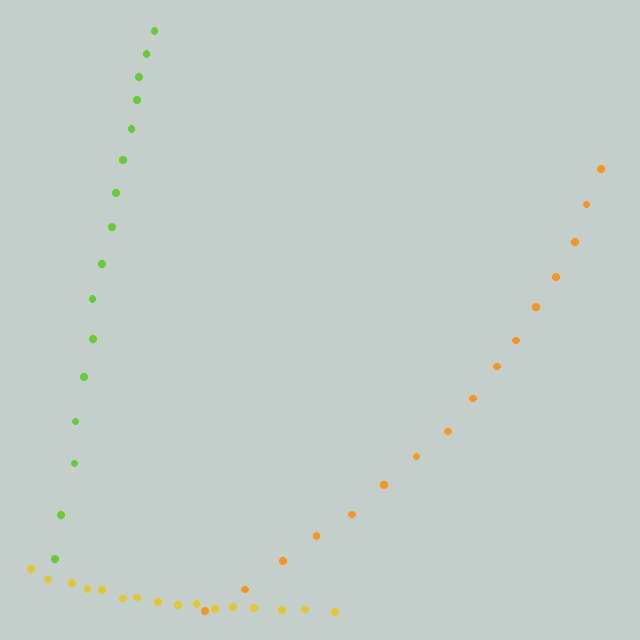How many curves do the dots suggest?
There are 3 distinct paths.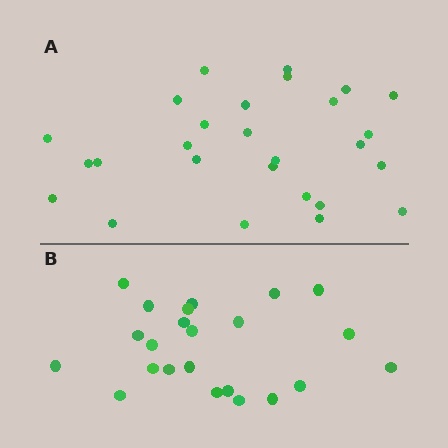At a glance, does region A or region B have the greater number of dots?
Region A (the top region) has more dots.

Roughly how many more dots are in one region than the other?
Region A has about 4 more dots than region B.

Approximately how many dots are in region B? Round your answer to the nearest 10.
About 20 dots. (The exact count is 23, which rounds to 20.)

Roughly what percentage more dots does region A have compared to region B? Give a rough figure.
About 15% more.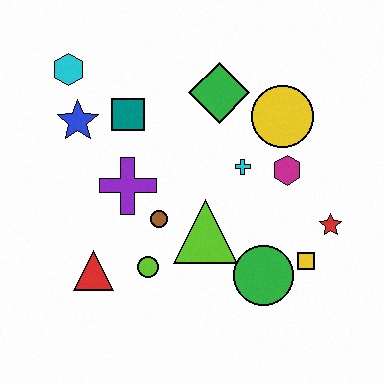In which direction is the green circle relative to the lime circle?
The green circle is to the right of the lime circle.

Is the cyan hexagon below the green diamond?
No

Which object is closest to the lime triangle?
The brown circle is closest to the lime triangle.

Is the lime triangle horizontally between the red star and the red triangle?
Yes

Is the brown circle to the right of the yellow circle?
No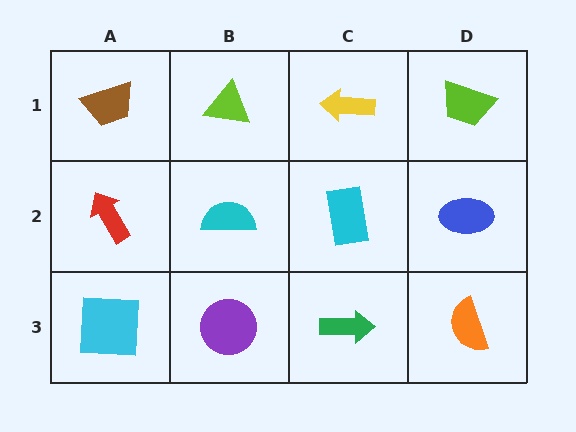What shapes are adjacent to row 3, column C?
A cyan rectangle (row 2, column C), a purple circle (row 3, column B), an orange semicircle (row 3, column D).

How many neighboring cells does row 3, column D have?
2.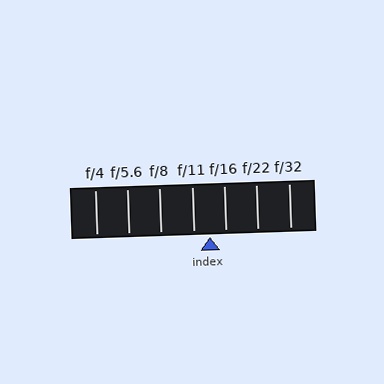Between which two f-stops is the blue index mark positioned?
The index mark is between f/11 and f/16.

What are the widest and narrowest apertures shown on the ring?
The widest aperture shown is f/4 and the narrowest is f/32.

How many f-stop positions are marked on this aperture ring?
There are 7 f-stop positions marked.